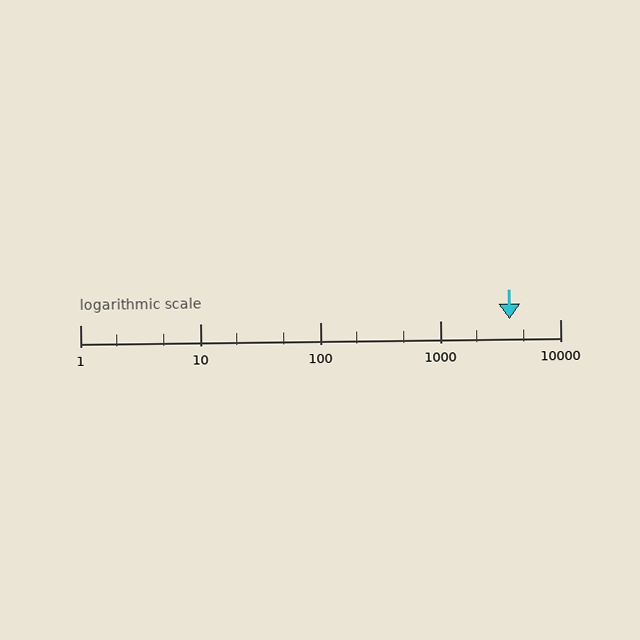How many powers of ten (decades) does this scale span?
The scale spans 4 decades, from 1 to 10000.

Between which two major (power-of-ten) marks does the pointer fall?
The pointer is between 1000 and 10000.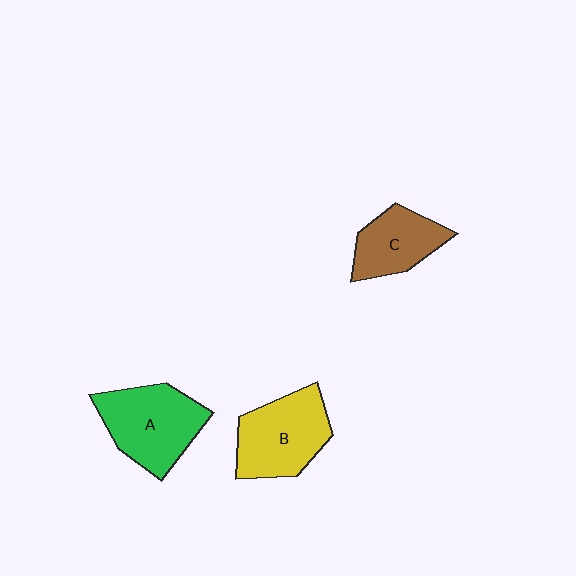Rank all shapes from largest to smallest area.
From largest to smallest: A (green), B (yellow), C (brown).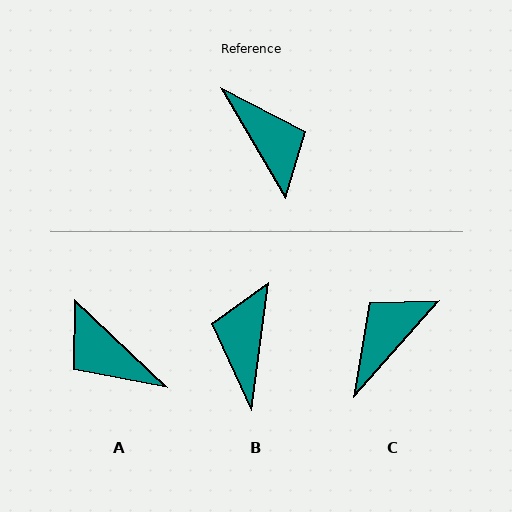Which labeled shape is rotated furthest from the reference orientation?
A, about 164 degrees away.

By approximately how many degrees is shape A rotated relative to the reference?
Approximately 164 degrees clockwise.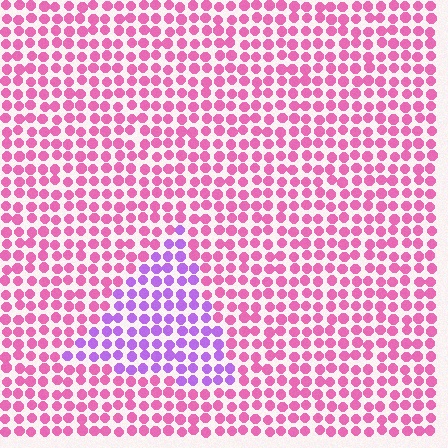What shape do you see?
I see a triangle.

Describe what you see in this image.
The image is filled with small pink elements in a uniform arrangement. A triangle-shaped region is visible where the elements are tinted to a slightly different hue, forming a subtle color boundary.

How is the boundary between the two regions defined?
The boundary is defined purely by a slight shift in hue (about 47 degrees). Spacing, size, and orientation are identical on both sides.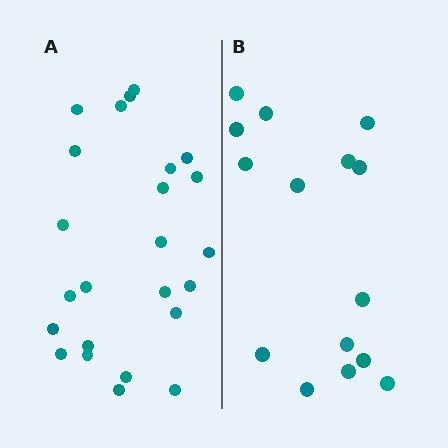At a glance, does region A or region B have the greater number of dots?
Region A (the left region) has more dots.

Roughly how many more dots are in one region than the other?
Region A has roughly 8 or so more dots than region B.